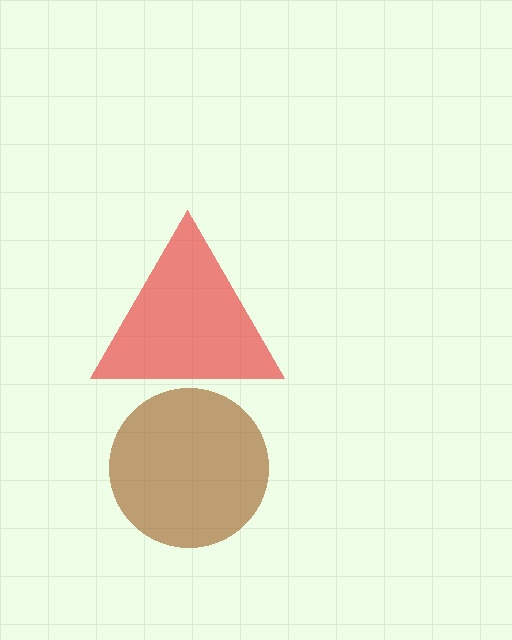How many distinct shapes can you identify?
There are 2 distinct shapes: a red triangle, a brown circle.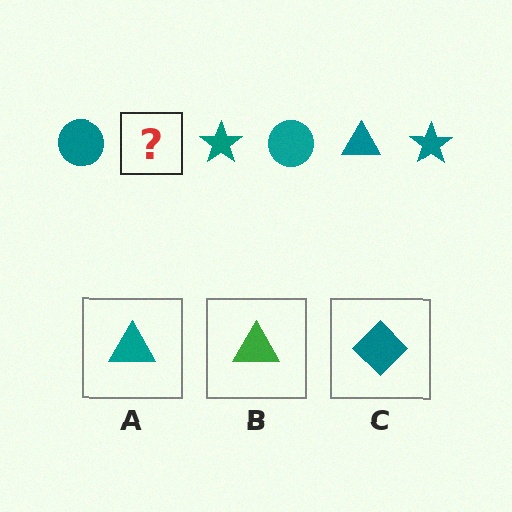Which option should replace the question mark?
Option A.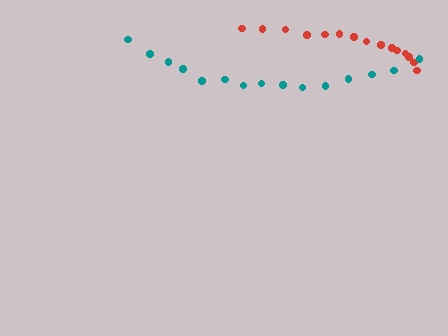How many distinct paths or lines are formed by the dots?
There are 2 distinct paths.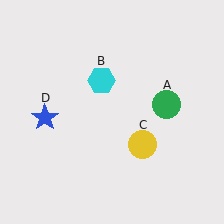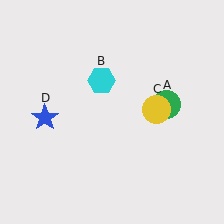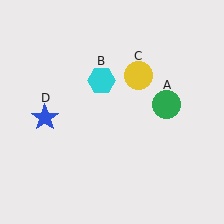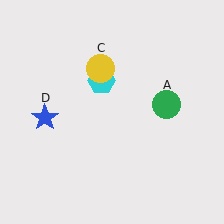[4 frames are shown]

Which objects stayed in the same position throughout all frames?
Green circle (object A) and cyan hexagon (object B) and blue star (object D) remained stationary.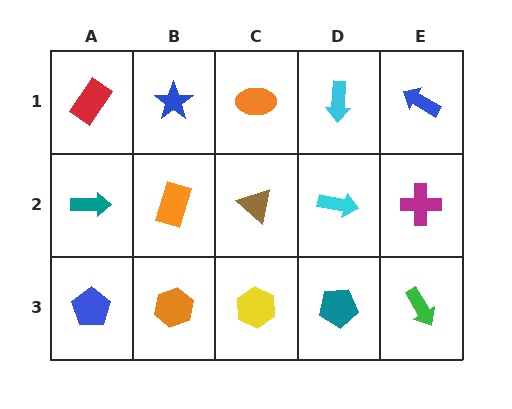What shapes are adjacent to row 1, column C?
A brown triangle (row 2, column C), a blue star (row 1, column B), a cyan arrow (row 1, column D).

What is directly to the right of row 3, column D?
A green arrow.